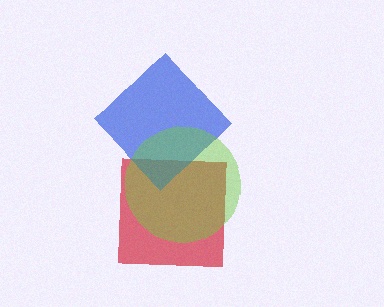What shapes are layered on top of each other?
The layered shapes are: a red square, a blue diamond, a lime circle.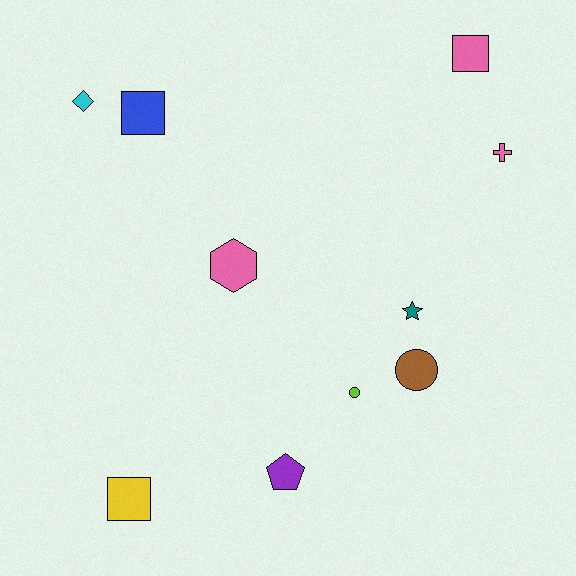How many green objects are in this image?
There are no green objects.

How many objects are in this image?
There are 10 objects.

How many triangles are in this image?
There are no triangles.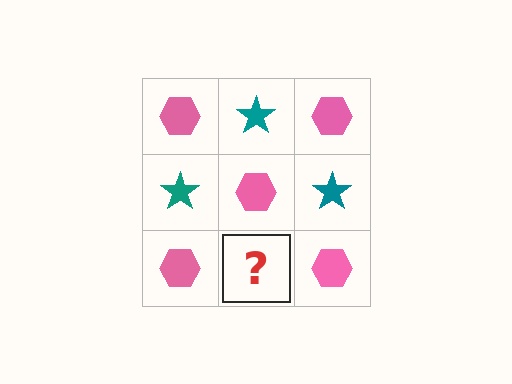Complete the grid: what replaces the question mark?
The question mark should be replaced with a teal star.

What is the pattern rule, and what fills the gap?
The rule is that it alternates pink hexagon and teal star in a checkerboard pattern. The gap should be filled with a teal star.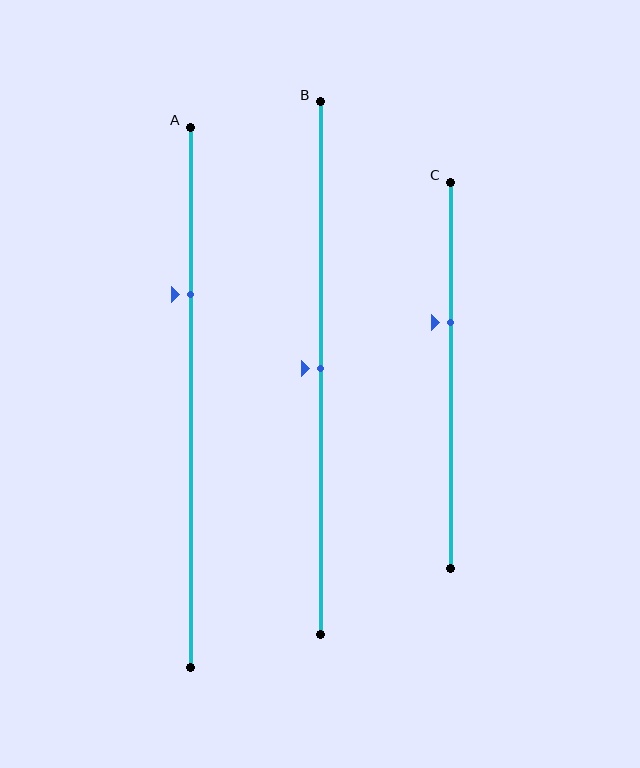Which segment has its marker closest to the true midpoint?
Segment B has its marker closest to the true midpoint.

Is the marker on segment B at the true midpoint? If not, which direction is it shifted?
Yes, the marker on segment B is at the true midpoint.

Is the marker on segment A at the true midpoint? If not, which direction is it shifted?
No, the marker on segment A is shifted upward by about 19% of the segment length.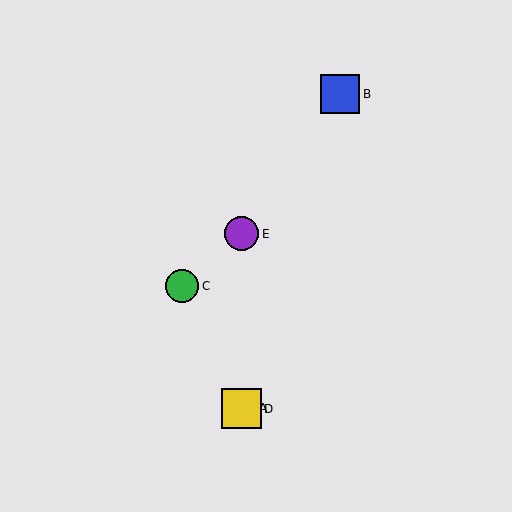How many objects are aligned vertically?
3 objects (A, D, E) are aligned vertically.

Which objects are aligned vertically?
Objects A, D, E are aligned vertically.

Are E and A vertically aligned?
Yes, both are at x≈242.